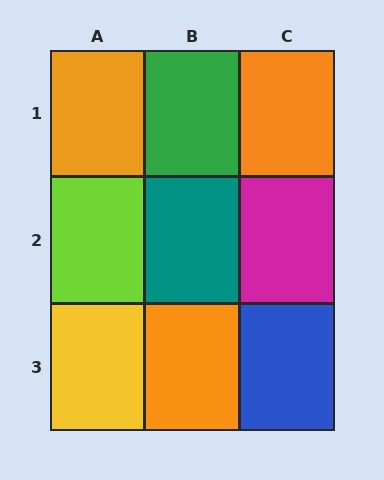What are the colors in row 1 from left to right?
Orange, green, orange.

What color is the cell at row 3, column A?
Yellow.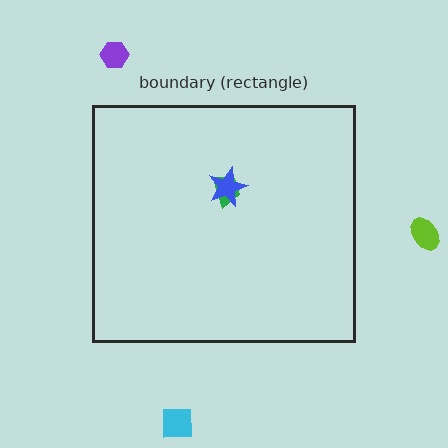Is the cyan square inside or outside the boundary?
Outside.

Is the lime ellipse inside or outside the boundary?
Outside.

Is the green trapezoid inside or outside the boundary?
Inside.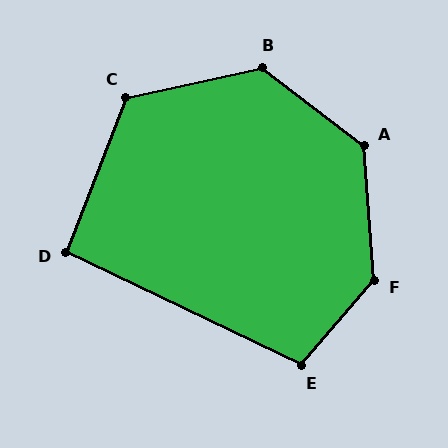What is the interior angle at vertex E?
Approximately 105 degrees (obtuse).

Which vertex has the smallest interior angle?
D, at approximately 95 degrees.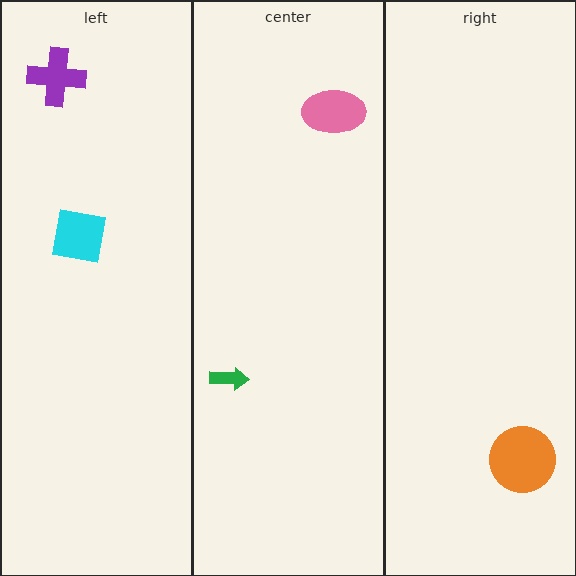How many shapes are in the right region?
1.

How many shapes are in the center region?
2.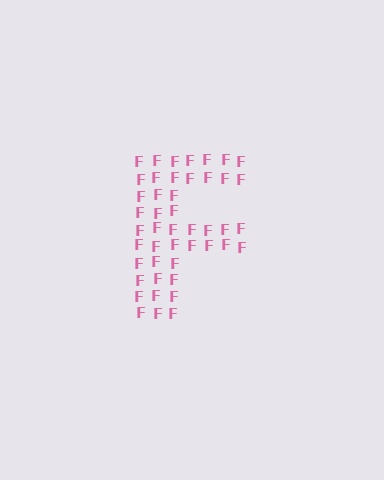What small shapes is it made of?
It is made of small letter F's.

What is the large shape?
The large shape is the letter F.